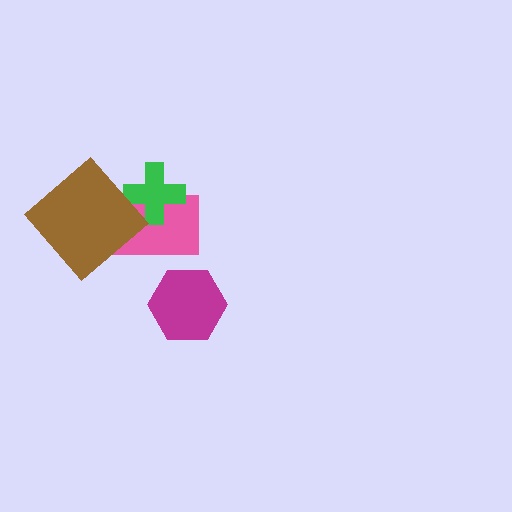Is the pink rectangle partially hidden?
Yes, it is partially covered by another shape.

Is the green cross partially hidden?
No, no other shape covers it.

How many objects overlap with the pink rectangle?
2 objects overlap with the pink rectangle.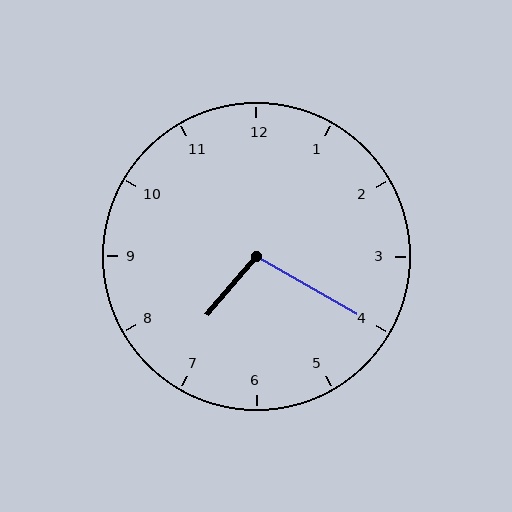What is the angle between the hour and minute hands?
Approximately 100 degrees.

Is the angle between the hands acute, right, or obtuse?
It is obtuse.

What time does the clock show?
7:20.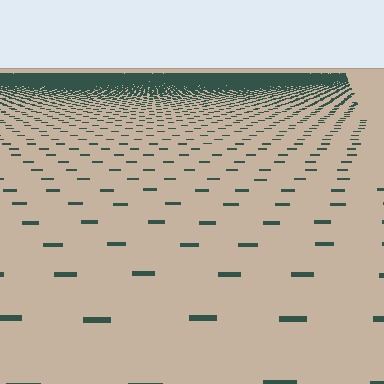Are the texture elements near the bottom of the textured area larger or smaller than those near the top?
Larger. Near the bottom, elements are closer to the viewer and appear at a bigger on-screen size.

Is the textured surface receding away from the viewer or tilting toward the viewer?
The surface is receding away from the viewer. Texture elements get smaller and denser toward the top.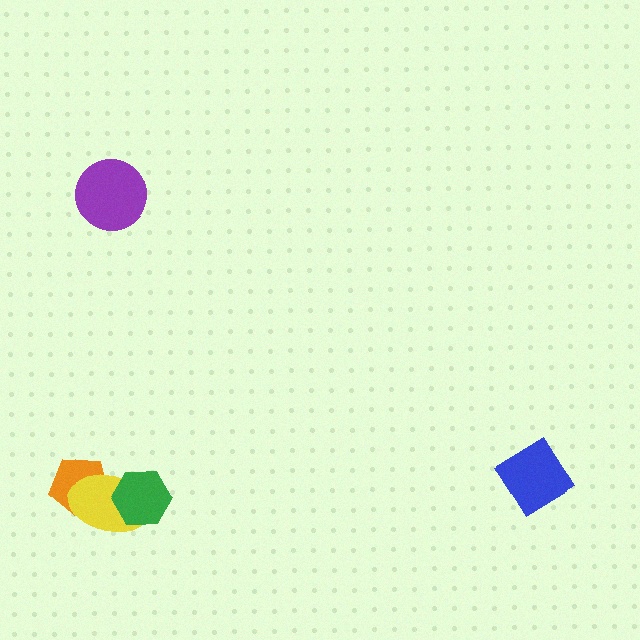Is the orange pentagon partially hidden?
Yes, it is partially covered by another shape.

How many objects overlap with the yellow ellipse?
2 objects overlap with the yellow ellipse.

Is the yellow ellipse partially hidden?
Yes, it is partially covered by another shape.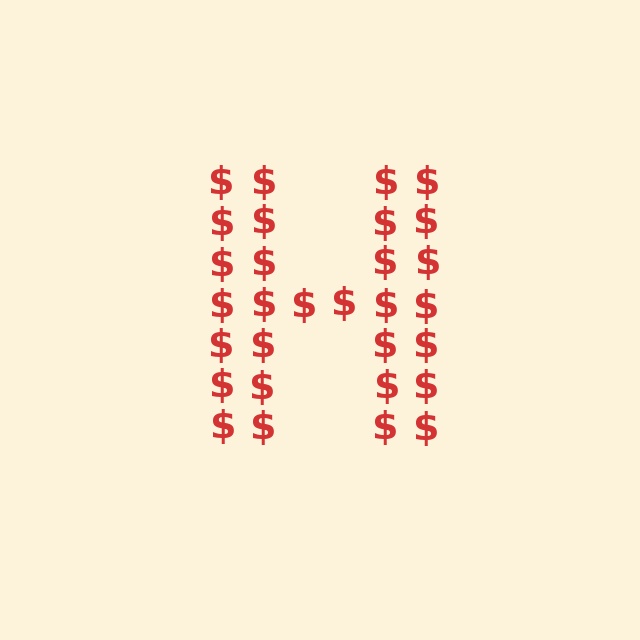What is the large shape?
The large shape is the letter H.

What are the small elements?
The small elements are dollar signs.